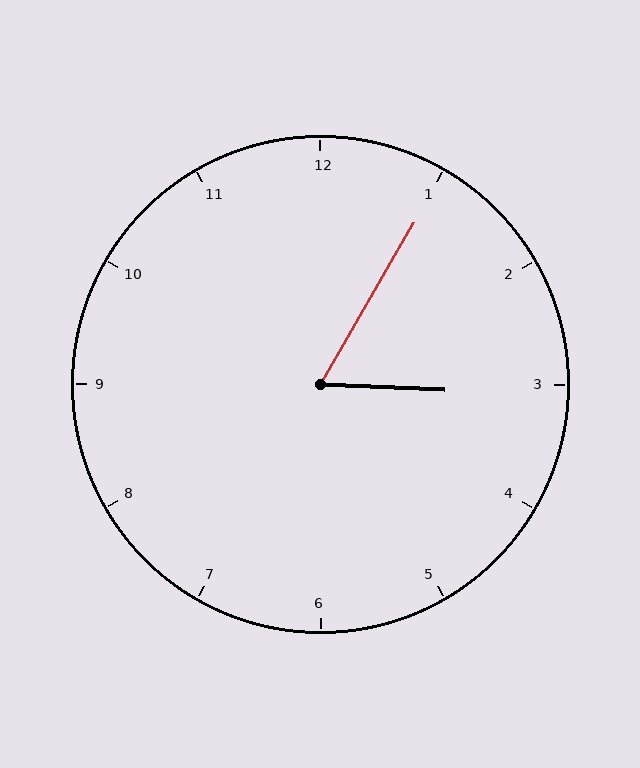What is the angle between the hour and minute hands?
Approximately 62 degrees.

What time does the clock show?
3:05.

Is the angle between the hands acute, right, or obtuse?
It is acute.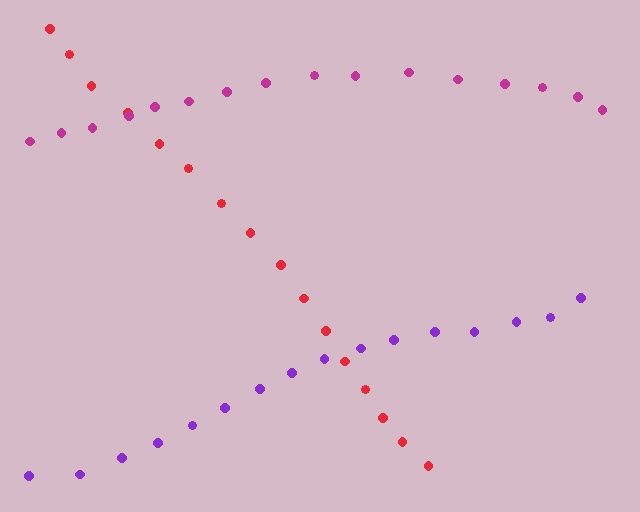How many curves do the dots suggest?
There are 3 distinct paths.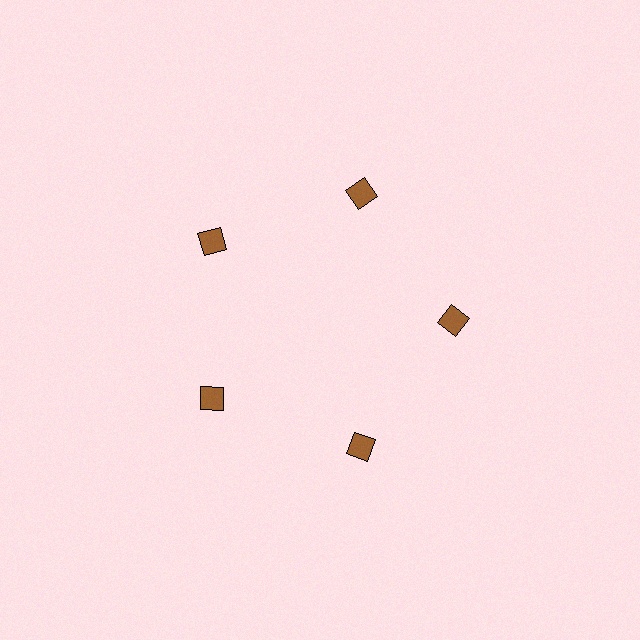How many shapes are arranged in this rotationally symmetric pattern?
There are 5 shapes, arranged in 5 groups of 1.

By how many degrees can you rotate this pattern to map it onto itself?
The pattern maps onto itself every 72 degrees of rotation.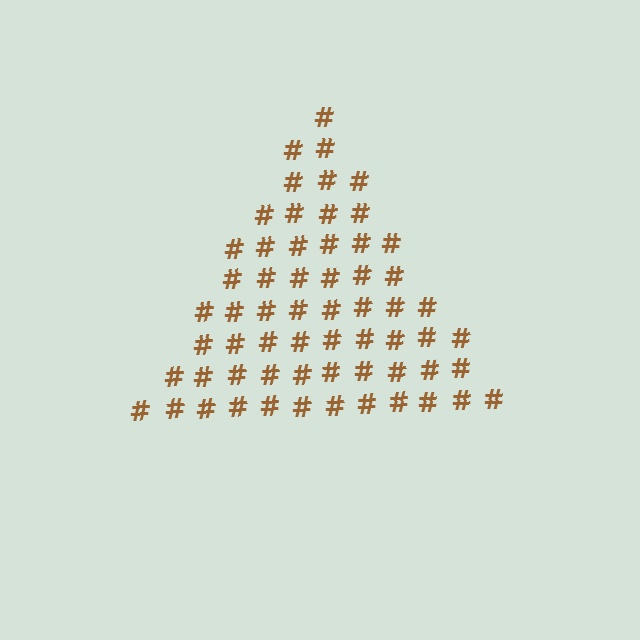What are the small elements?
The small elements are hash symbols.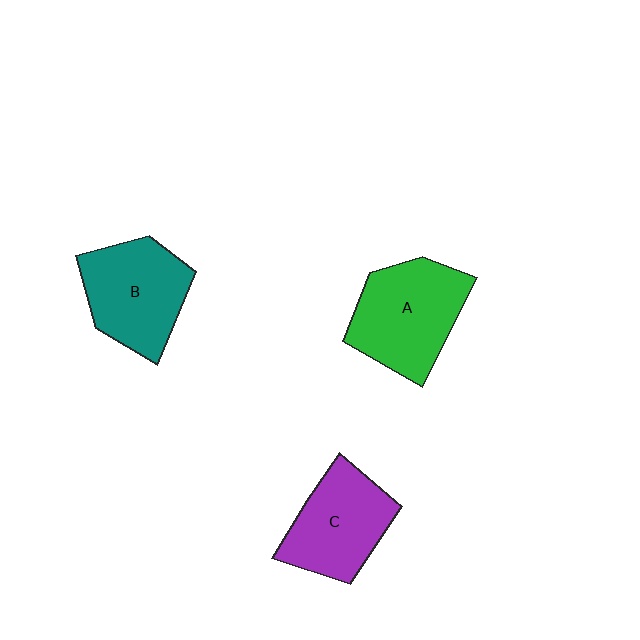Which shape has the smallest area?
Shape C (purple).